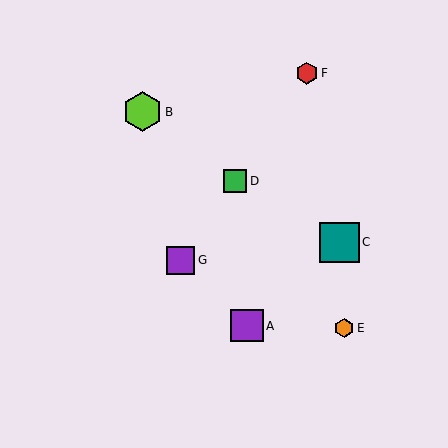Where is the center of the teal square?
The center of the teal square is at (340, 242).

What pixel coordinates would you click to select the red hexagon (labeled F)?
Click at (307, 73) to select the red hexagon F.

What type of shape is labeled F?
Shape F is a red hexagon.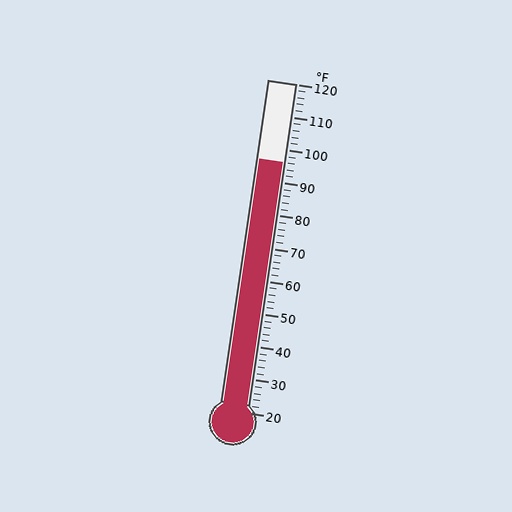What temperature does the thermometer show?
The thermometer shows approximately 96°F.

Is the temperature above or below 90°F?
The temperature is above 90°F.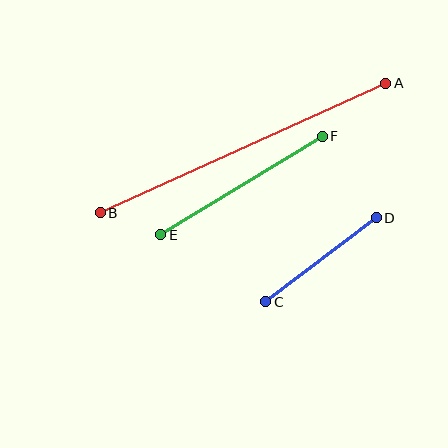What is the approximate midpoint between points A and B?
The midpoint is at approximately (243, 148) pixels.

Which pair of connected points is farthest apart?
Points A and B are farthest apart.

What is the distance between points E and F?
The distance is approximately 189 pixels.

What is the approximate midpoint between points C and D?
The midpoint is at approximately (321, 260) pixels.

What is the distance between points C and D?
The distance is approximately 139 pixels.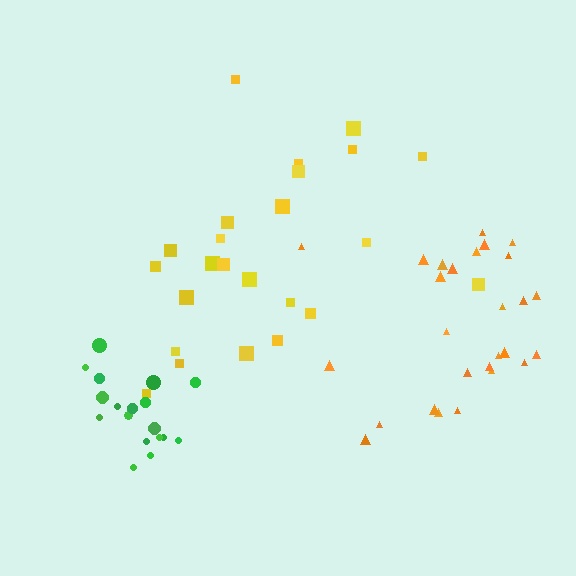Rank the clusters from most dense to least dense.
green, orange, yellow.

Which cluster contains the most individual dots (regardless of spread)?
Orange (27).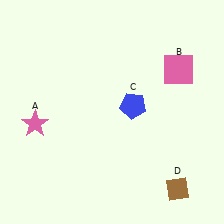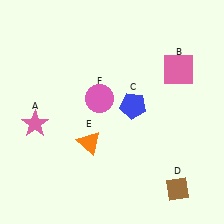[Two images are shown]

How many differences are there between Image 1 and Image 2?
There are 2 differences between the two images.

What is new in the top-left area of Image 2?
A pink circle (F) was added in the top-left area of Image 2.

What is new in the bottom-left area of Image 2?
An orange triangle (E) was added in the bottom-left area of Image 2.